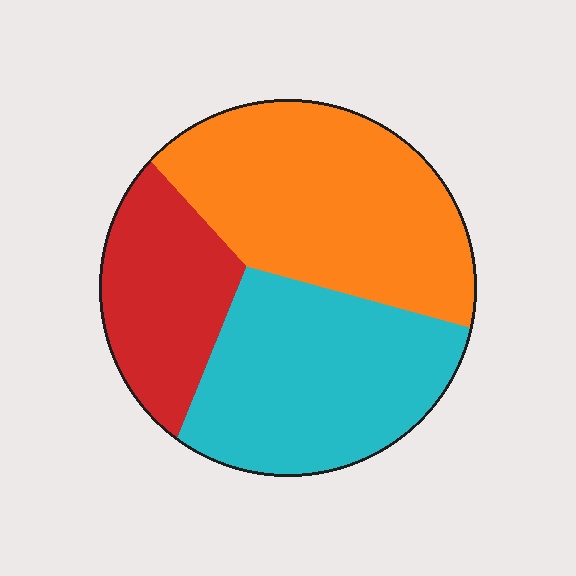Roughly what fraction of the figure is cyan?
Cyan takes up about three eighths (3/8) of the figure.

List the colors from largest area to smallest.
From largest to smallest: orange, cyan, red.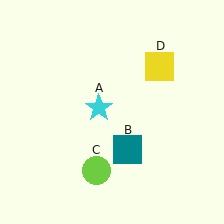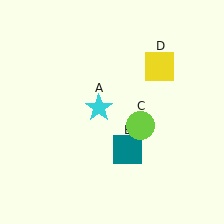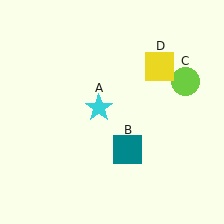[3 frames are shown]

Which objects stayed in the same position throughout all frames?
Cyan star (object A) and teal square (object B) and yellow square (object D) remained stationary.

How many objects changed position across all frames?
1 object changed position: lime circle (object C).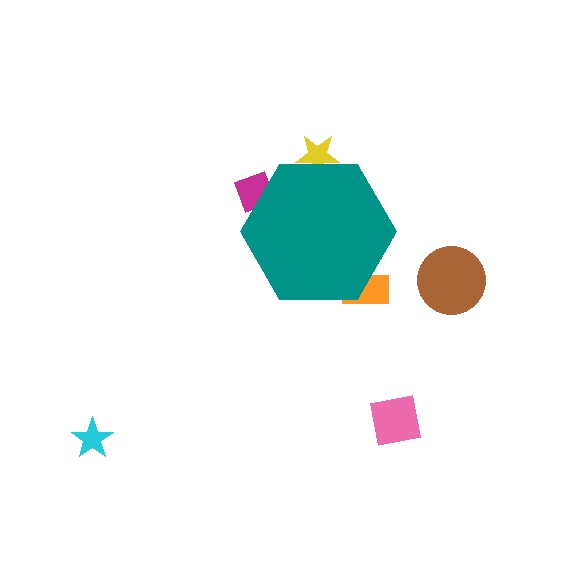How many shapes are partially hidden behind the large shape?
3 shapes are partially hidden.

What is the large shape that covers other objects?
A teal hexagon.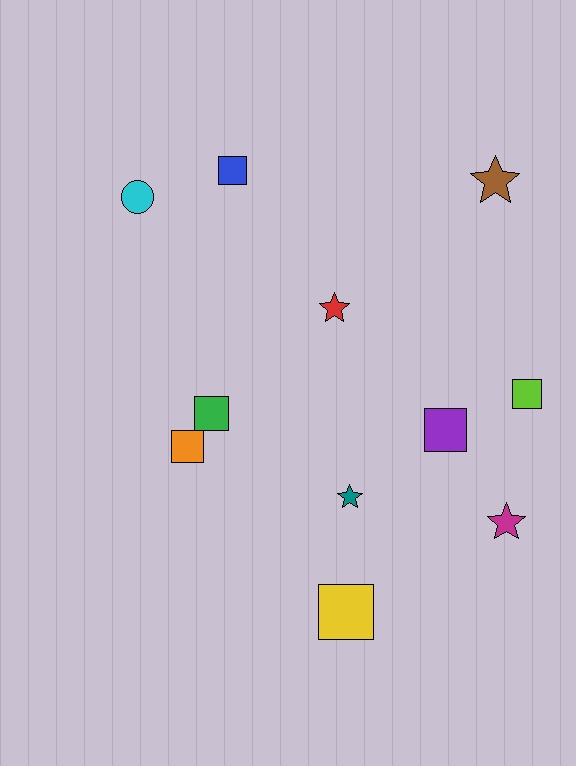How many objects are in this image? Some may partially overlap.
There are 11 objects.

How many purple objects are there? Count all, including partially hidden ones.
There is 1 purple object.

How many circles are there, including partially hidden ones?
There is 1 circle.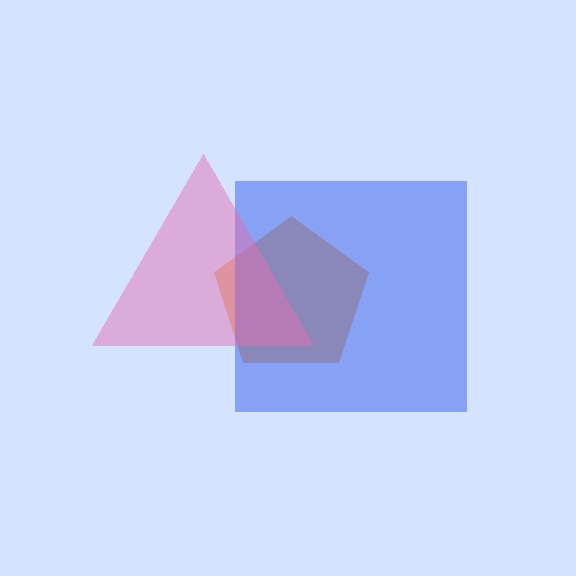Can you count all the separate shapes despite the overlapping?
Yes, there are 3 separate shapes.